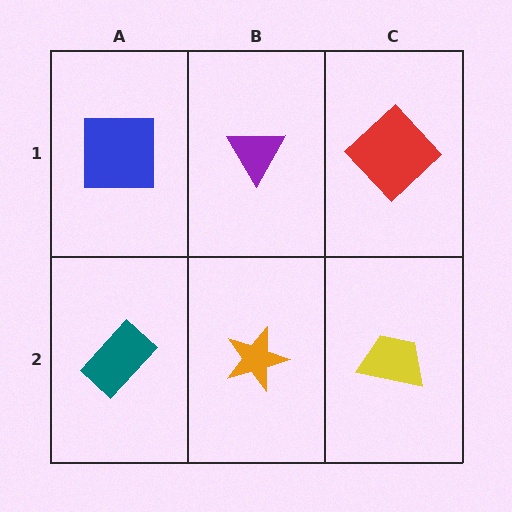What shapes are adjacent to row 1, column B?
An orange star (row 2, column B), a blue square (row 1, column A), a red diamond (row 1, column C).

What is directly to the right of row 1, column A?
A purple triangle.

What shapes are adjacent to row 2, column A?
A blue square (row 1, column A), an orange star (row 2, column B).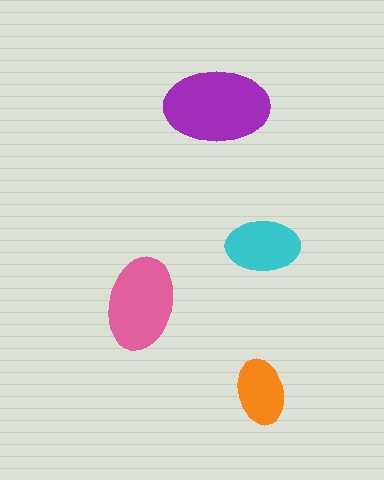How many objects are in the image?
There are 4 objects in the image.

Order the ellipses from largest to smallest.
the purple one, the pink one, the cyan one, the orange one.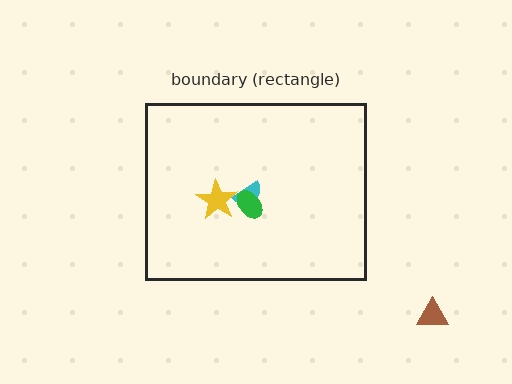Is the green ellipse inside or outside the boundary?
Inside.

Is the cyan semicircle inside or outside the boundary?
Inside.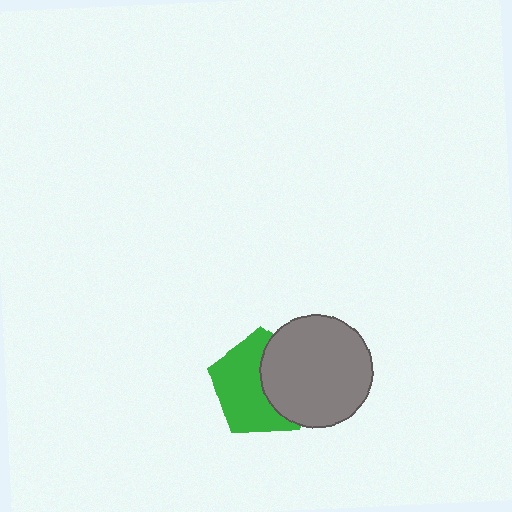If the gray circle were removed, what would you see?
You would see the complete green pentagon.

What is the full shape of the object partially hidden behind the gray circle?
The partially hidden object is a green pentagon.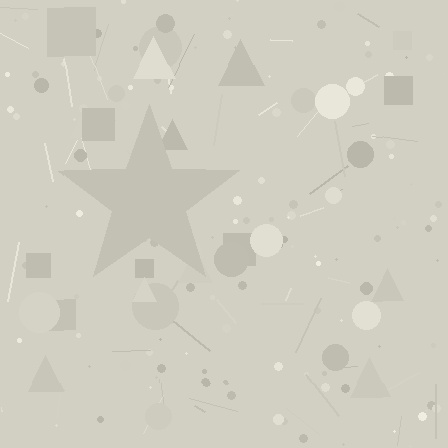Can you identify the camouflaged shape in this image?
The camouflaged shape is a star.